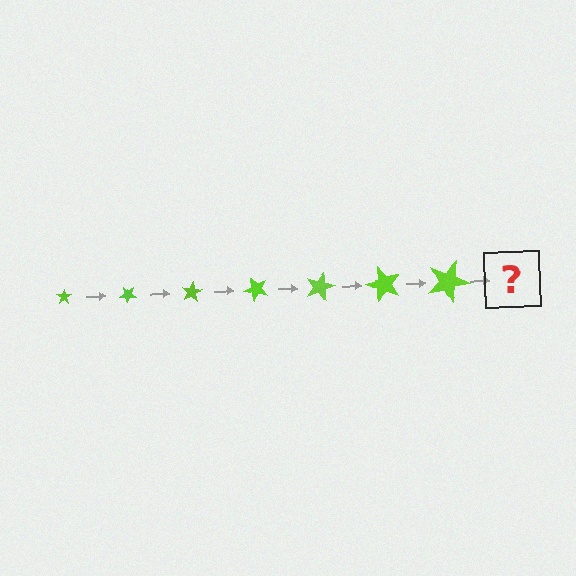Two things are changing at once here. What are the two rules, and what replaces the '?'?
The two rules are that the star grows larger each step and it rotates 40 degrees each step. The '?' should be a star, larger than the previous one and rotated 280 degrees from the start.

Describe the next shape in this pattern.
It should be a star, larger than the previous one and rotated 280 degrees from the start.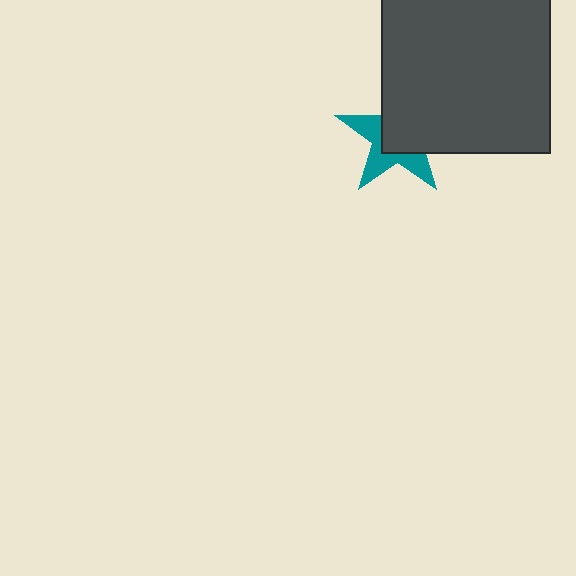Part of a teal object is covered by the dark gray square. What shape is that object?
It is a star.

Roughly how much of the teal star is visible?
A small part of it is visible (roughly 45%).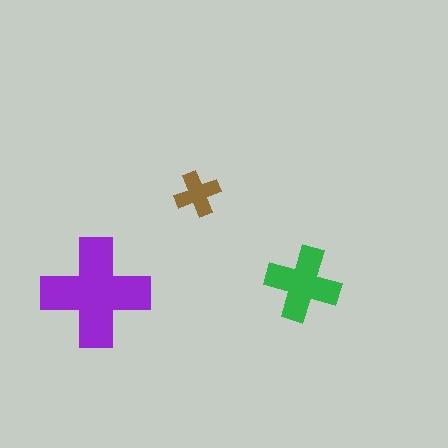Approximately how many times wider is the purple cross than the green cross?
About 1.5 times wider.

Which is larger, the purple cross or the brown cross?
The purple one.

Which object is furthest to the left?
The purple cross is leftmost.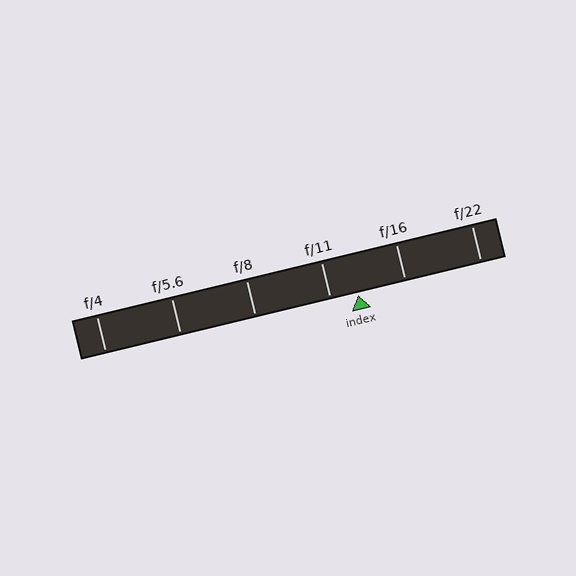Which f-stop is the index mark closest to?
The index mark is closest to f/11.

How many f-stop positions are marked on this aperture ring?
There are 6 f-stop positions marked.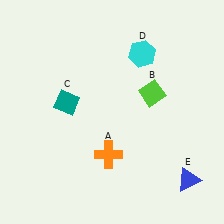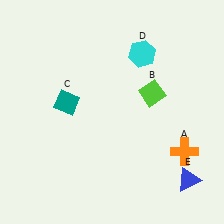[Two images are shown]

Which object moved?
The orange cross (A) moved right.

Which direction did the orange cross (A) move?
The orange cross (A) moved right.